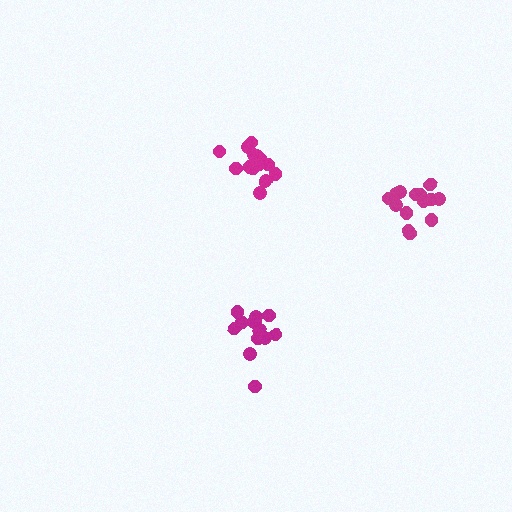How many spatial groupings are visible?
There are 3 spatial groupings.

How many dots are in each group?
Group 1: 13 dots, Group 2: 15 dots, Group 3: 15 dots (43 total).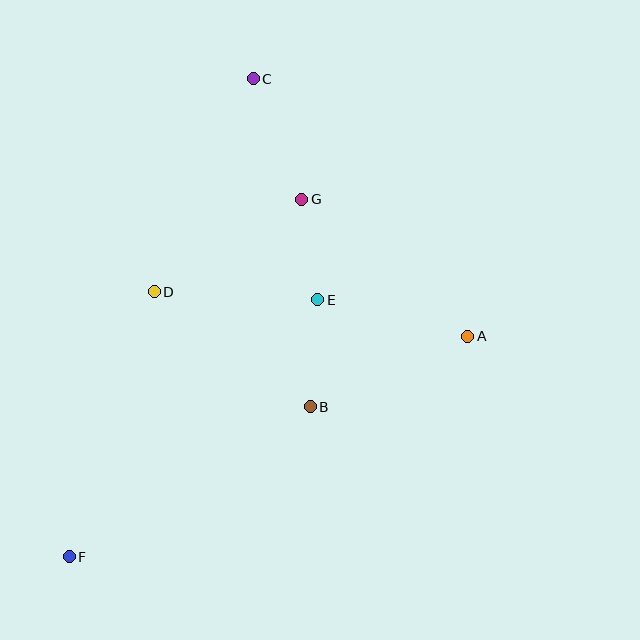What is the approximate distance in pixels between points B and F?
The distance between B and F is approximately 284 pixels.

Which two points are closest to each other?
Points E and G are closest to each other.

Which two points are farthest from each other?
Points C and F are farthest from each other.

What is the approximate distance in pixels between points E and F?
The distance between E and F is approximately 358 pixels.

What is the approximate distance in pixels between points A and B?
The distance between A and B is approximately 173 pixels.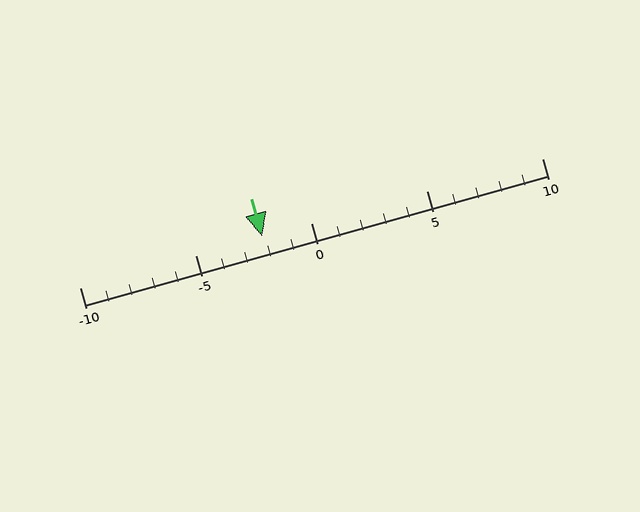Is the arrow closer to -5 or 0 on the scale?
The arrow is closer to 0.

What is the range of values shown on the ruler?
The ruler shows values from -10 to 10.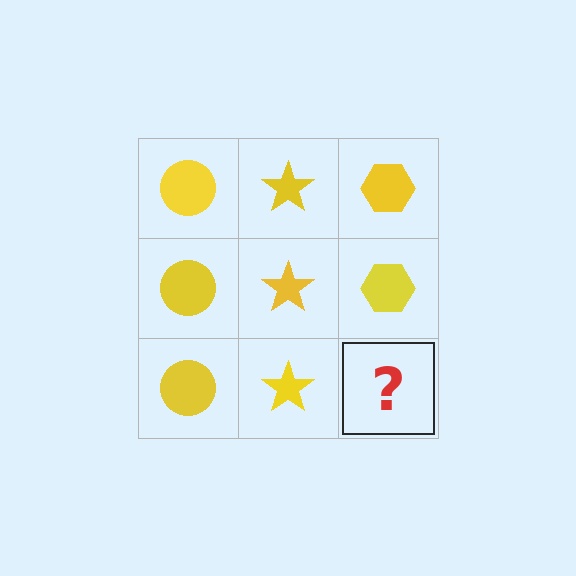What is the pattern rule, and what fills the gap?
The rule is that each column has a consistent shape. The gap should be filled with a yellow hexagon.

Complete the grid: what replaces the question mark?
The question mark should be replaced with a yellow hexagon.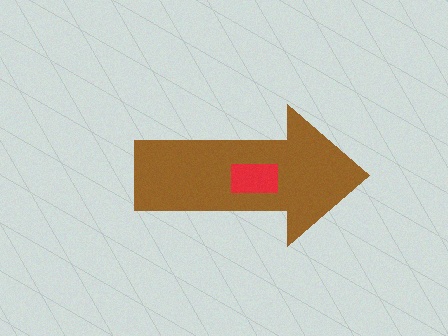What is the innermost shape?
The red rectangle.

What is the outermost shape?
The brown arrow.